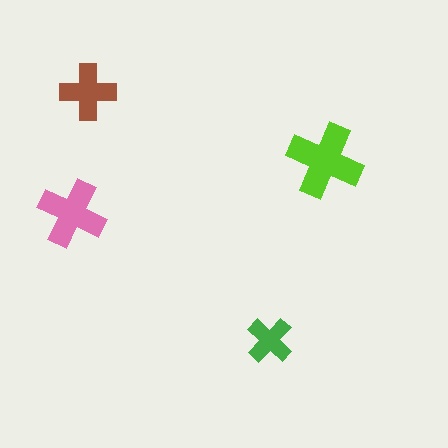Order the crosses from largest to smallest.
the lime one, the pink one, the brown one, the green one.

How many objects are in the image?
There are 4 objects in the image.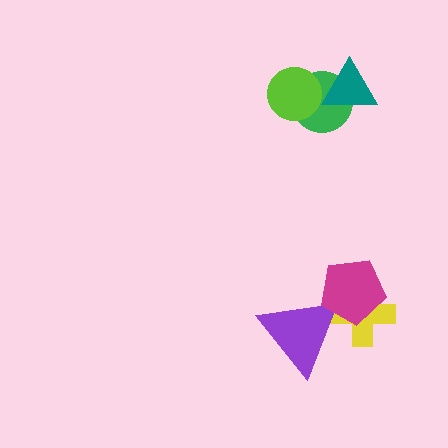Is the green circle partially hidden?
Yes, it is partially covered by another shape.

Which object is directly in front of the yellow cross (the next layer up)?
The purple triangle is directly in front of the yellow cross.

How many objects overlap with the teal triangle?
1 object overlaps with the teal triangle.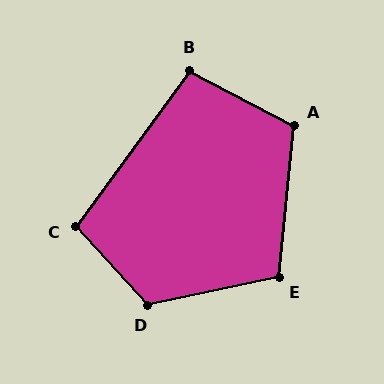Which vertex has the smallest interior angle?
B, at approximately 98 degrees.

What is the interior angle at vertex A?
Approximately 112 degrees (obtuse).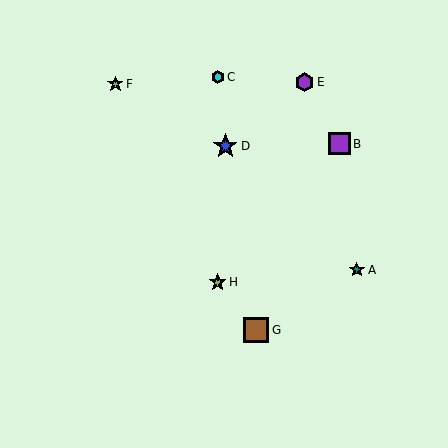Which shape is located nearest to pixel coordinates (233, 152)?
The blue star (labeled D) at (225, 146) is nearest to that location.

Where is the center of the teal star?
The center of the teal star is at (357, 270).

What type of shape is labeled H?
Shape H is a lime star.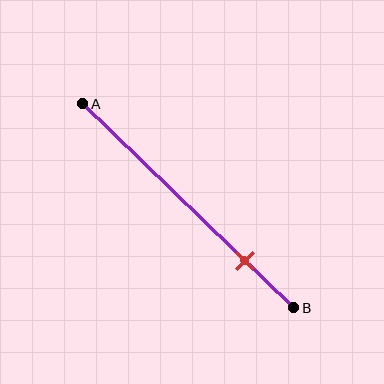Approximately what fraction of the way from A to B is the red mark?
The red mark is approximately 75% of the way from A to B.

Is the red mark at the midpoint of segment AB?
No, the mark is at about 75% from A, not at the 50% midpoint.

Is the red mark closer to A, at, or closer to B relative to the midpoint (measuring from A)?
The red mark is closer to point B than the midpoint of segment AB.